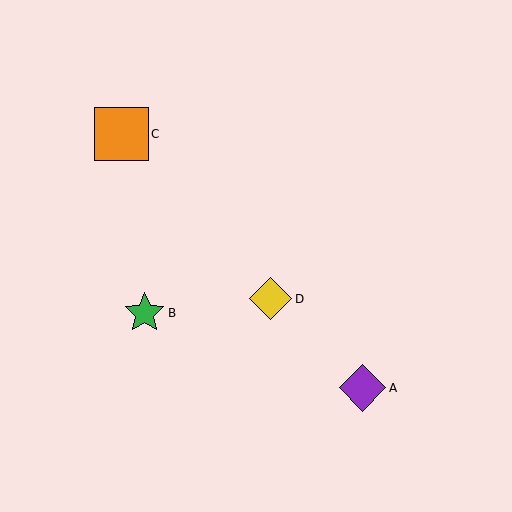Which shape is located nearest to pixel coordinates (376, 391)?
The purple diamond (labeled A) at (363, 388) is nearest to that location.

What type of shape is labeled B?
Shape B is a green star.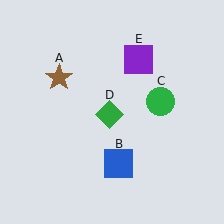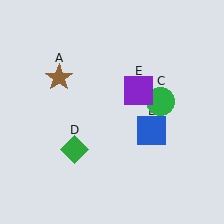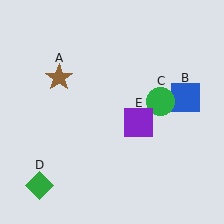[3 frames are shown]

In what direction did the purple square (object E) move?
The purple square (object E) moved down.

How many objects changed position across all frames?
3 objects changed position: blue square (object B), green diamond (object D), purple square (object E).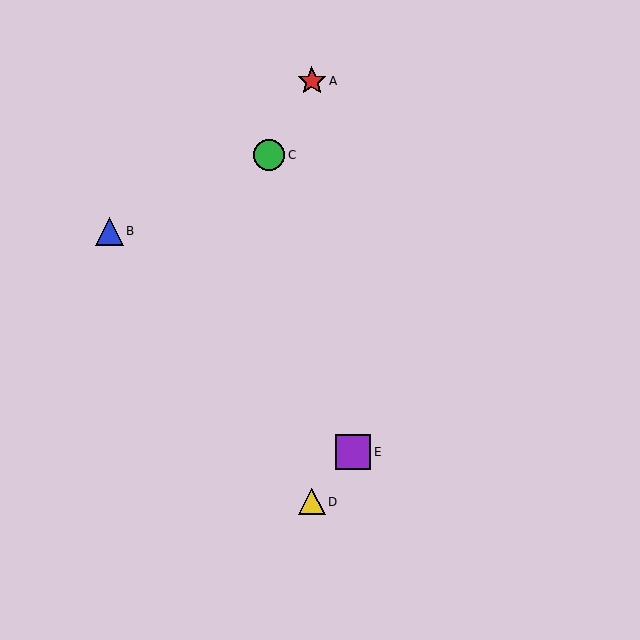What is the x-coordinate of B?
Object B is at x≈109.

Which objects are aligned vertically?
Objects A, D are aligned vertically.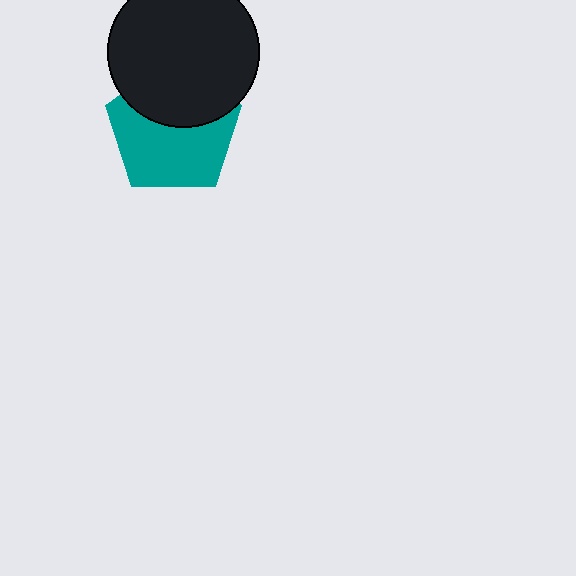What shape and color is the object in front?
The object in front is a black circle.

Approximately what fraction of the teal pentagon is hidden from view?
Roughly 39% of the teal pentagon is hidden behind the black circle.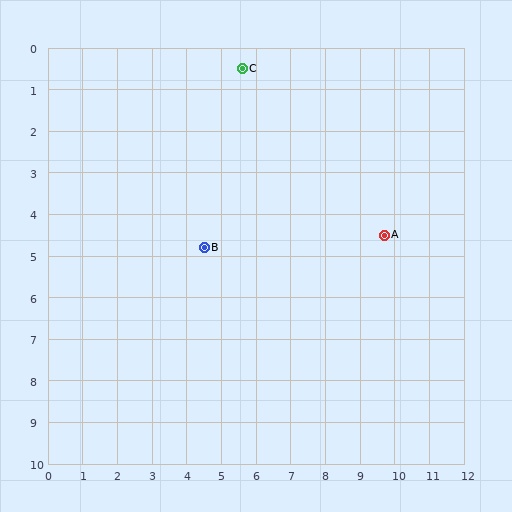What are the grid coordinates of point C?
Point C is at approximately (5.6, 0.5).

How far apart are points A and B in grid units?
Points A and B are about 5.2 grid units apart.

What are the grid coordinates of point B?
Point B is at approximately (4.5, 4.8).